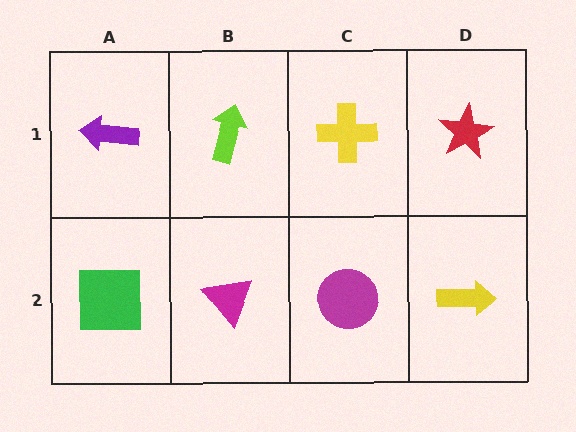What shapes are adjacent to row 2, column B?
A lime arrow (row 1, column B), a green square (row 2, column A), a magenta circle (row 2, column C).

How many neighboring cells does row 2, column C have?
3.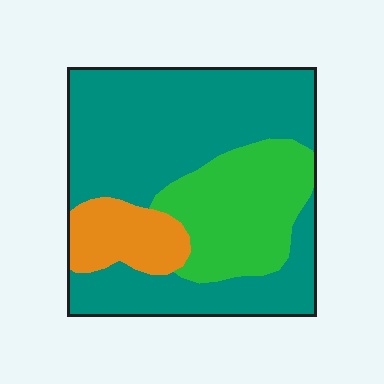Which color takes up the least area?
Orange, at roughly 10%.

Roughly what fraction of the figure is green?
Green covers roughly 25% of the figure.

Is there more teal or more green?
Teal.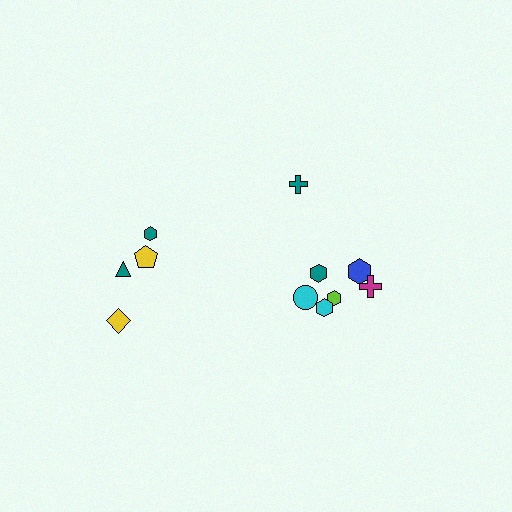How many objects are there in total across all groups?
There are 11 objects.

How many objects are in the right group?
There are 7 objects.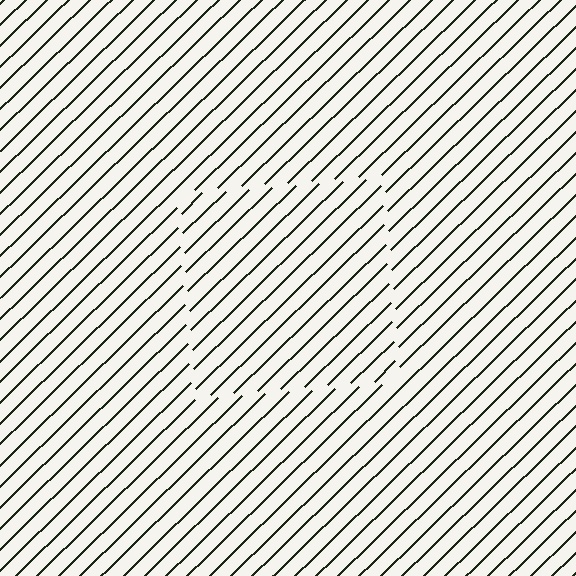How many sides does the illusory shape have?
4 sides — the line-ends trace a square.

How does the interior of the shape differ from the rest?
The interior of the shape contains the same grating, shifted by half a period — the contour is defined by the phase discontinuity where line-ends from the inner and outer gratings abut.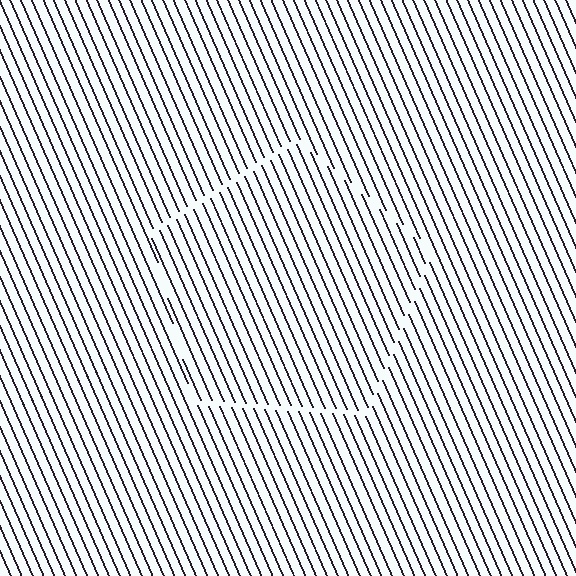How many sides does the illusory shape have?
5 sides — the line-ends trace a pentagon.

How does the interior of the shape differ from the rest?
The interior of the shape contains the same grating, shifted by half a period — the contour is defined by the phase discontinuity where line-ends from the inner and outer gratings abut.